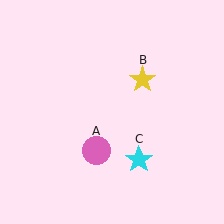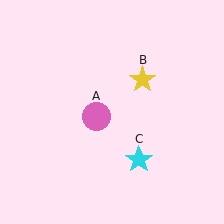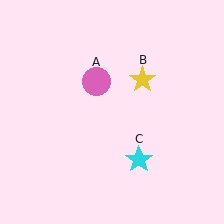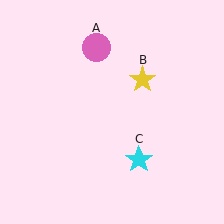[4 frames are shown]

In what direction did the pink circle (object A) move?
The pink circle (object A) moved up.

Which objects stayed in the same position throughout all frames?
Yellow star (object B) and cyan star (object C) remained stationary.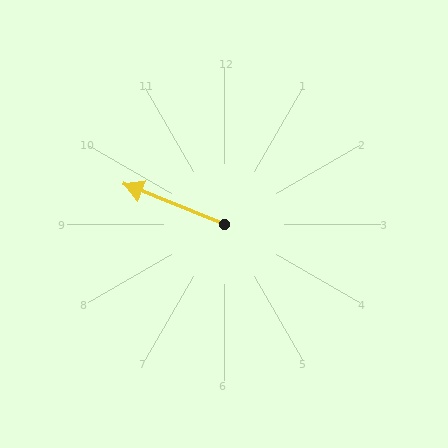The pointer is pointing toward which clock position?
Roughly 10 o'clock.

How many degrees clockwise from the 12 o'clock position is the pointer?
Approximately 292 degrees.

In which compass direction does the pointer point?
West.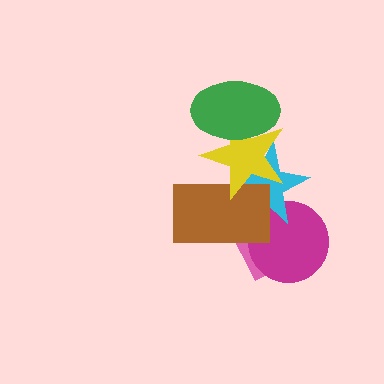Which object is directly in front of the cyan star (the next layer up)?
The brown rectangle is directly in front of the cyan star.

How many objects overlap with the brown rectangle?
4 objects overlap with the brown rectangle.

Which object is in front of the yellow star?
The green ellipse is in front of the yellow star.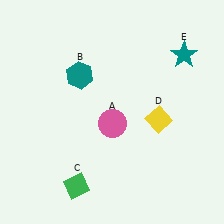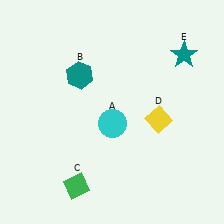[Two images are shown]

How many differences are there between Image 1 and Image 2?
There is 1 difference between the two images.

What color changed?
The circle (A) changed from pink in Image 1 to cyan in Image 2.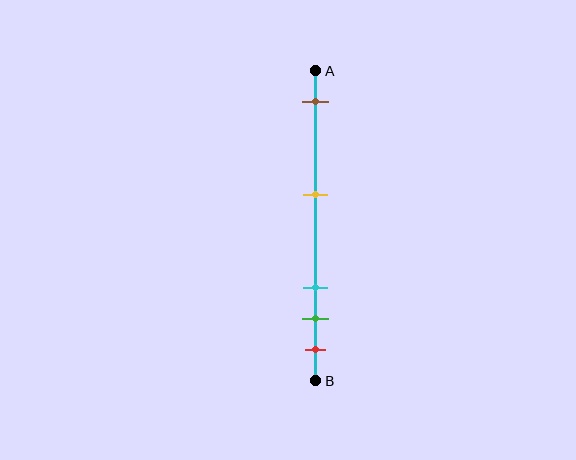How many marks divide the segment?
There are 5 marks dividing the segment.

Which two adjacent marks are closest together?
The green and red marks are the closest adjacent pair.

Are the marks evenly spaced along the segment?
No, the marks are not evenly spaced.